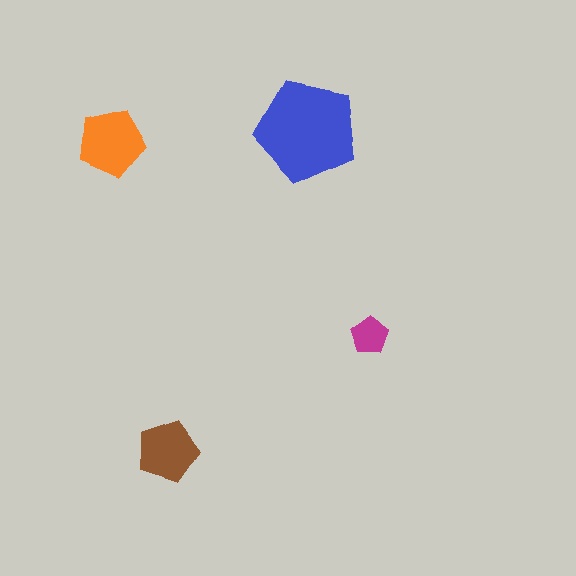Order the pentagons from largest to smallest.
the blue one, the orange one, the brown one, the magenta one.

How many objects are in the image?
There are 4 objects in the image.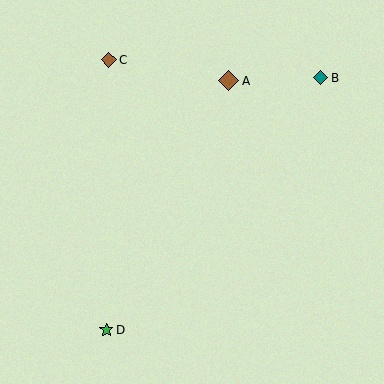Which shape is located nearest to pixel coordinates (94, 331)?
The green star (labeled D) at (106, 330) is nearest to that location.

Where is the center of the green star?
The center of the green star is at (106, 330).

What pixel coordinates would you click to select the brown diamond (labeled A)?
Click at (229, 81) to select the brown diamond A.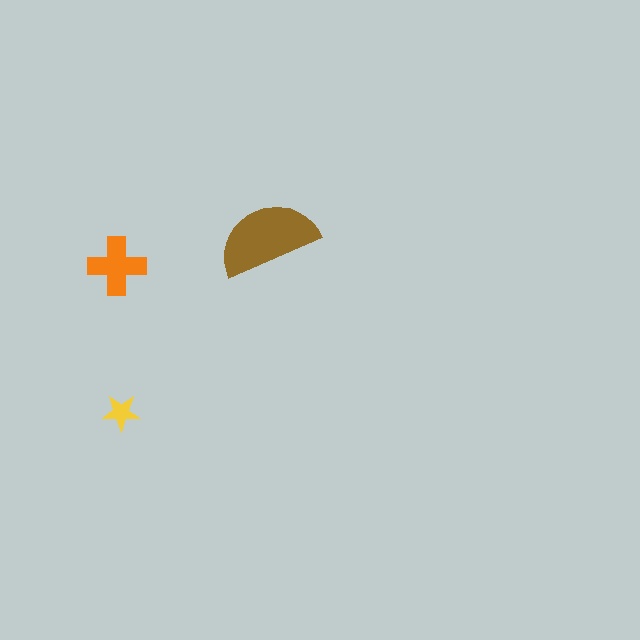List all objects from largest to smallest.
The brown semicircle, the orange cross, the yellow star.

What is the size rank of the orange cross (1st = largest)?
2nd.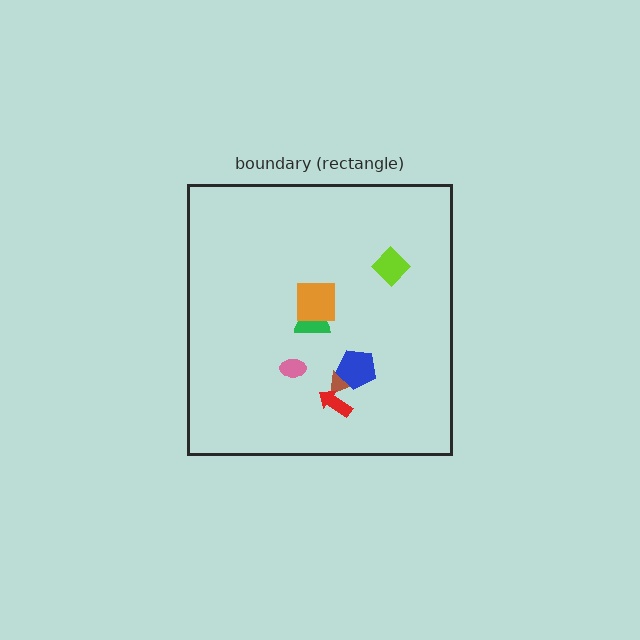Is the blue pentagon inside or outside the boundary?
Inside.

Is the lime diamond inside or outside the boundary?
Inside.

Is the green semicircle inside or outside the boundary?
Inside.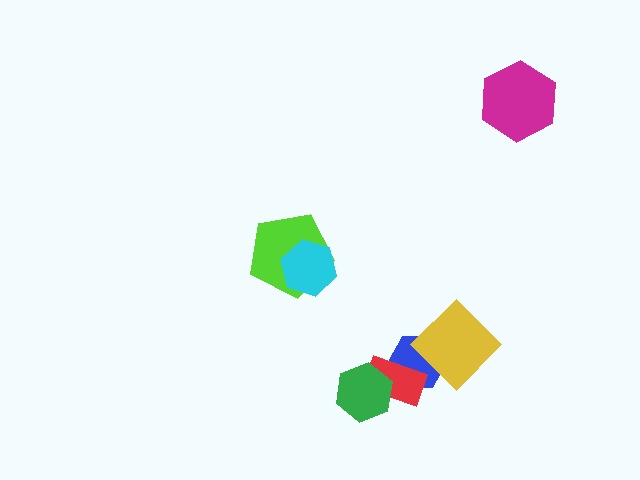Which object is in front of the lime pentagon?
The cyan hexagon is in front of the lime pentagon.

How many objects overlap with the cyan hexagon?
1 object overlaps with the cyan hexagon.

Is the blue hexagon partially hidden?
Yes, it is partially covered by another shape.